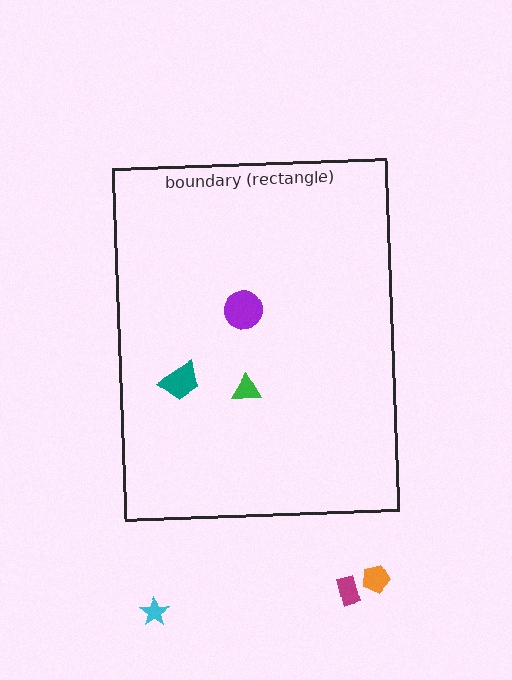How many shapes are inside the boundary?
3 inside, 3 outside.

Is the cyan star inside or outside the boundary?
Outside.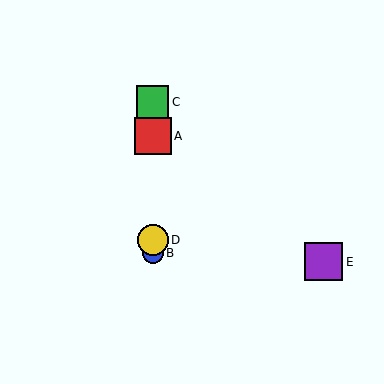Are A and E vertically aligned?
No, A is at x≈153 and E is at x≈324.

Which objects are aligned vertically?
Objects A, B, C, D are aligned vertically.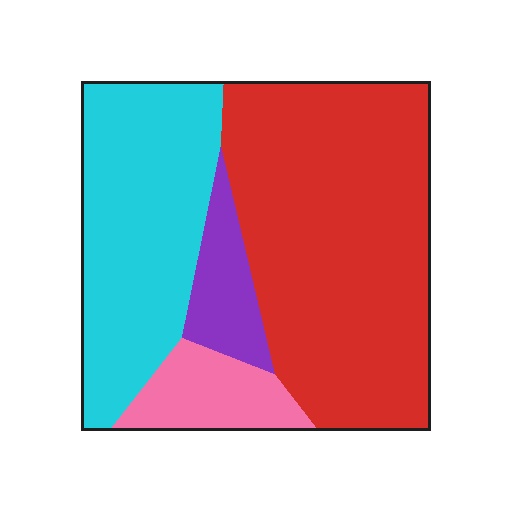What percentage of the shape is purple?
Purple covers about 10% of the shape.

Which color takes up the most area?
Red, at roughly 50%.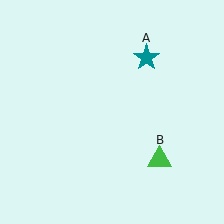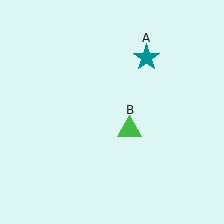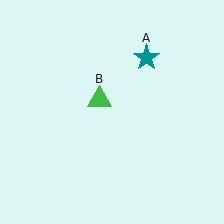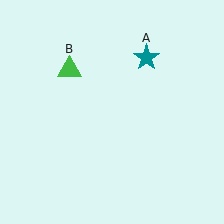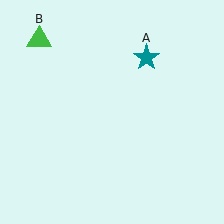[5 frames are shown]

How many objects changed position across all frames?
1 object changed position: green triangle (object B).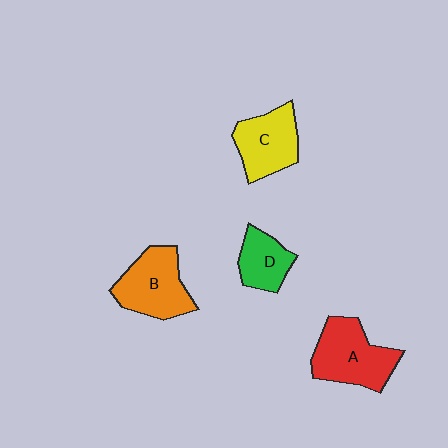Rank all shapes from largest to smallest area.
From largest to smallest: A (red), B (orange), C (yellow), D (green).